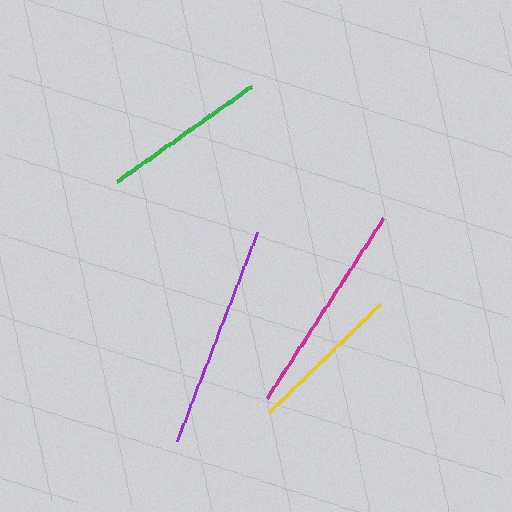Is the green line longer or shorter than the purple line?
The purple line is longer than the green line.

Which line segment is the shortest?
The yellow line is the shortest at approximately 155 pixels.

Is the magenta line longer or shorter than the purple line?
The purple line is longer than the magenta line.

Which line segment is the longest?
The purple line is the longest at approximately 224 pixels.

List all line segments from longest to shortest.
From longest to shortest: purple, magenta, green, yellow.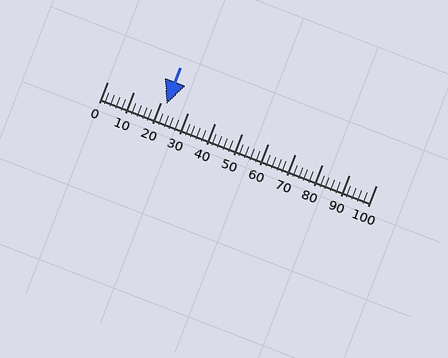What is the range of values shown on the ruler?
The ruler shows values from 0 to 100.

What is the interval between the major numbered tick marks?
The major tick marks are spaced 10 units apart.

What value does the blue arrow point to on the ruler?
The blue arrow points to approximately 22.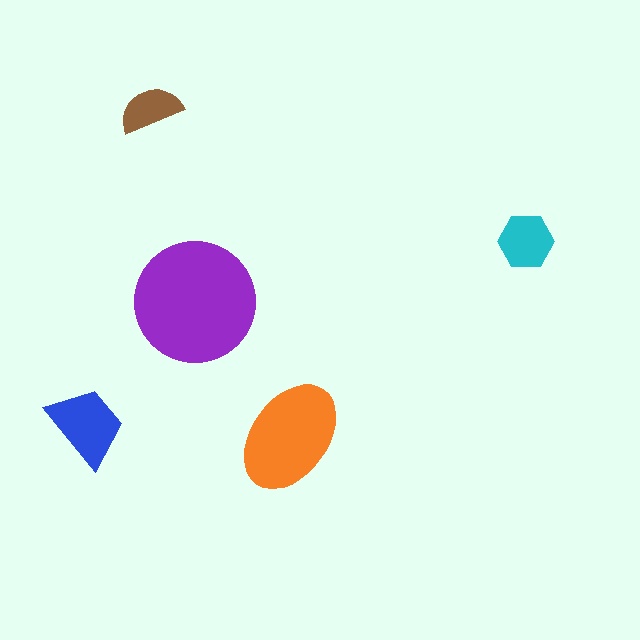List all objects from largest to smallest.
The purple circle, the orange ellipse, the blue trapezoid, the cyan hexagon, the brown semicircle.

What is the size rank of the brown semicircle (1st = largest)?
5th.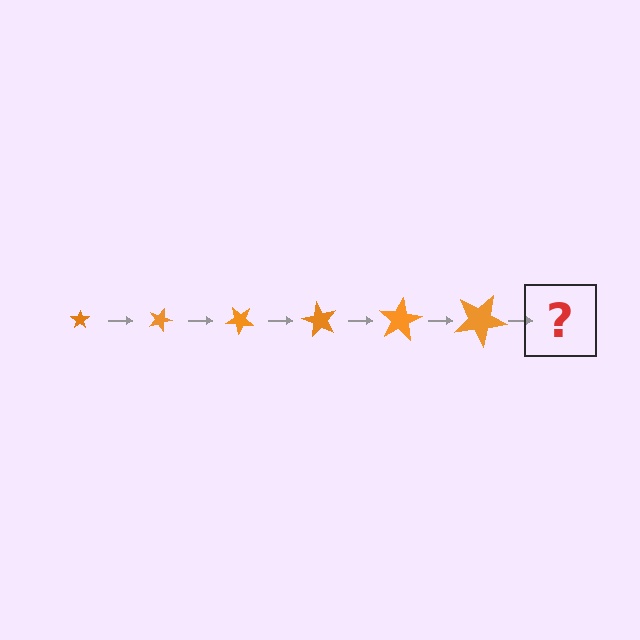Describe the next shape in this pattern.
It should be a star, larger than the previous one and rotated 120 degrees from the start.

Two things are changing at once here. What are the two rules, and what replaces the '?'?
The two rules are that the star grows larger each step and it rotates 20 degrees each step. The '?' should be a star, larger than the previous one and rotated 120 degrees from the start.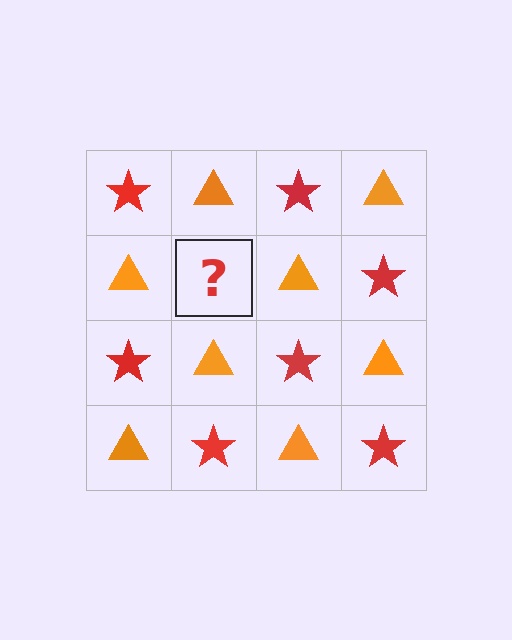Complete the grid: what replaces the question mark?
The question mark should be replaced with a red star.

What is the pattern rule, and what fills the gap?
The rule is that it alternates red star and orange triangle in a checkerboard pattern. The gap should be filled with a red star.